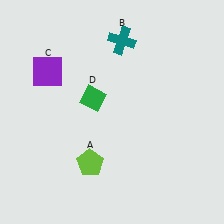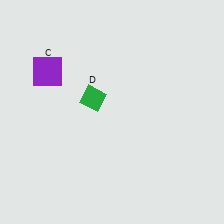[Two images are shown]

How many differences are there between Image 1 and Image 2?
There are 2 differences between the two images.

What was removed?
The teal cross (B), the lime pentagon (A) were removed in Image 2.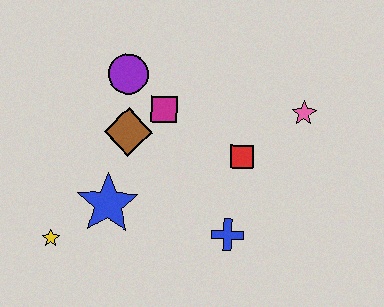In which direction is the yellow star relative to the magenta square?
The yellow star is below the magenta square.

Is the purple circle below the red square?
No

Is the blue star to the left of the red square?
Yes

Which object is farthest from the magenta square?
The yellow star is farthest from the magenta square.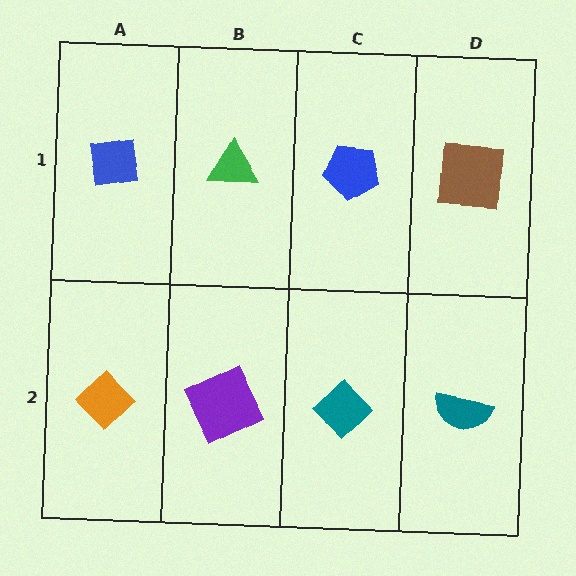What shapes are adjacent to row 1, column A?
An orange diamond (row 2, column A), a green triangle (row 1, column B).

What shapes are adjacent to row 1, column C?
A teal diamond (row 2, column C), a green triangle (row 1, column B), a brown square (row 1, column D).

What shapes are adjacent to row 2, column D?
A brown square (row 1, column D), a teal diamond (row 2, column C).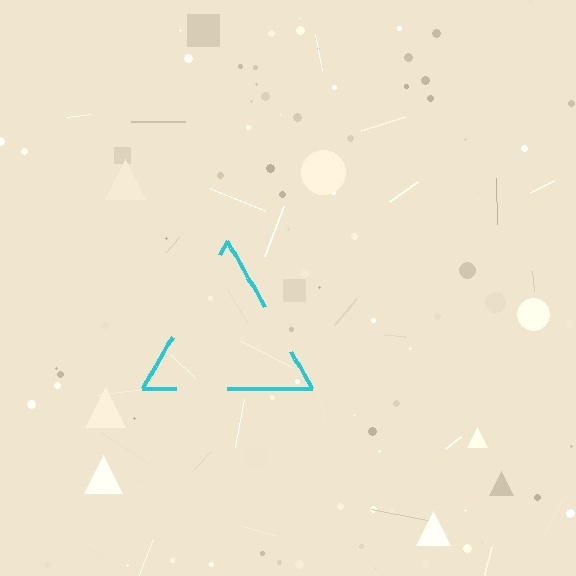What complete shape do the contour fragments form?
The contour fragments form a triangle.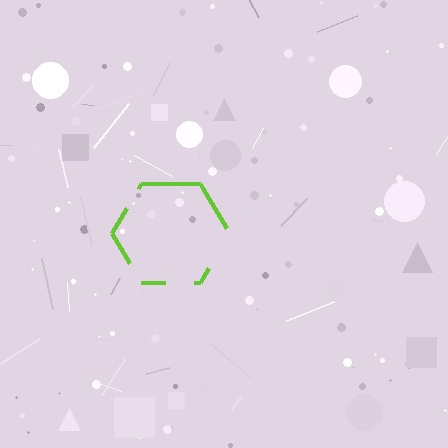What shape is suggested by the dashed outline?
The dashed outline suggests a hexagon.